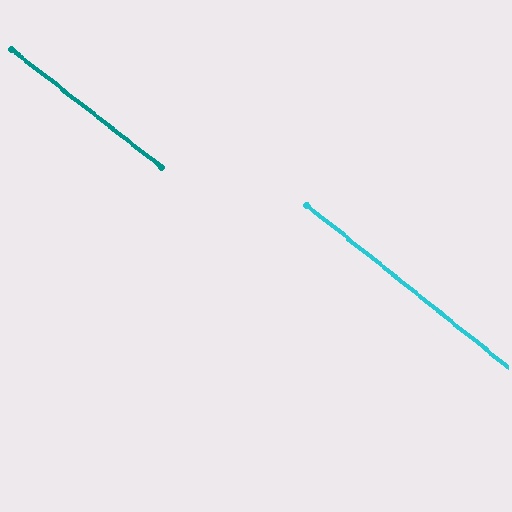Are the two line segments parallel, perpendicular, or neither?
Parallel — their directions differ by only 0.8°.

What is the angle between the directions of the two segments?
Approximately 1 degree.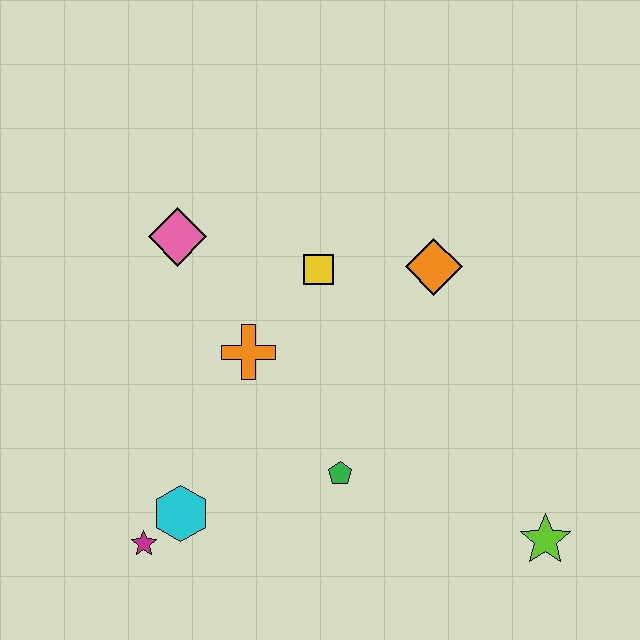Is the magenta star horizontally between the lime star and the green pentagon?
No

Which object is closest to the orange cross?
The yellow square is closest to the orange cross.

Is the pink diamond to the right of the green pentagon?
No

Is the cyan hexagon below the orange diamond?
Yes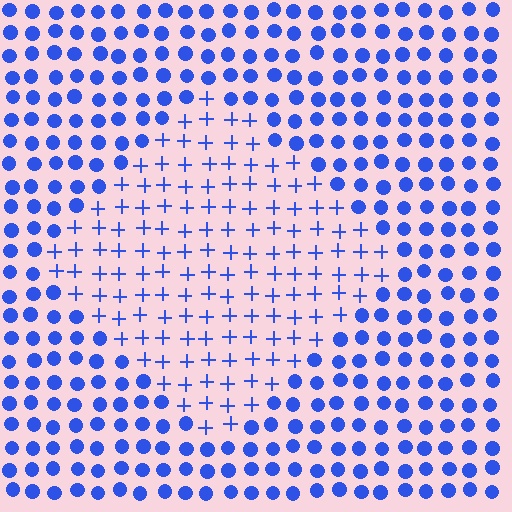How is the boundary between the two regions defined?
The boundary is defined by a change in element shape: plus signs inside vs. circles outside. All elements share the same color and spacing.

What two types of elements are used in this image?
The image uses plus signs inside the diamond region and circles outside it.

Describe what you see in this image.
The image is filled with small blue elements arranged in a uniform grid. A diamond-shaped region contains plus signs, while the surrounding area contains circles. The boundary is defined purely by the change in element shape.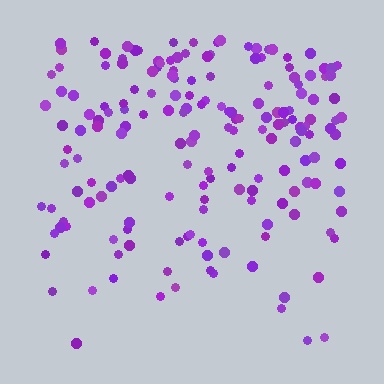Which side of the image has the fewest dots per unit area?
The bottom.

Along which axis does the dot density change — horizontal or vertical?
Vertical.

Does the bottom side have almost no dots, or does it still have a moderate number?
Still a moderate number, just noticeably fewer than the top.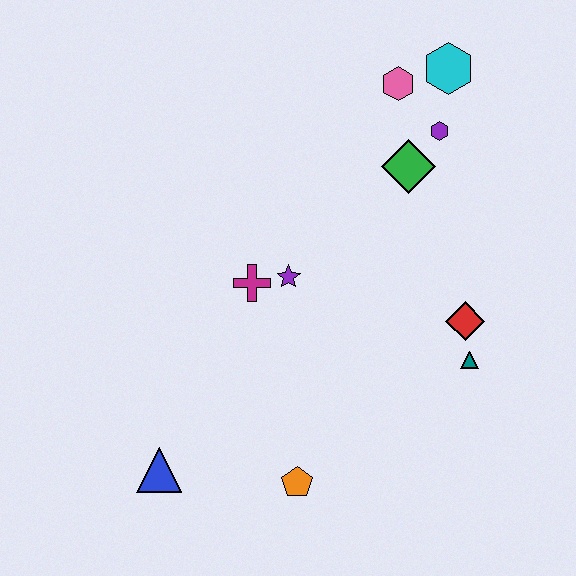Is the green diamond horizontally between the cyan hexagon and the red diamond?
No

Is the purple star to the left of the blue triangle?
No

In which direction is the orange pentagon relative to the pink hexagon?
The orange pentagon is below the pink hexagon.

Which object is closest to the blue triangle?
The orange pentagon is closest to the blue triangle.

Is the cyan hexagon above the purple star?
Yes